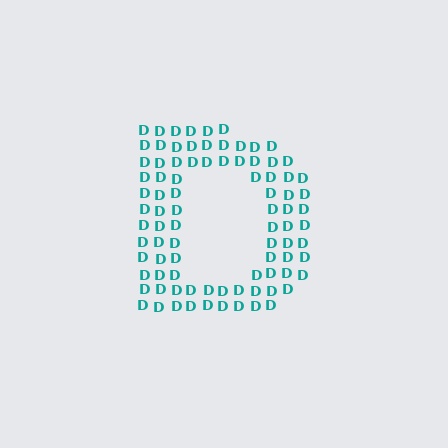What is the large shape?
The large shape is the letter D.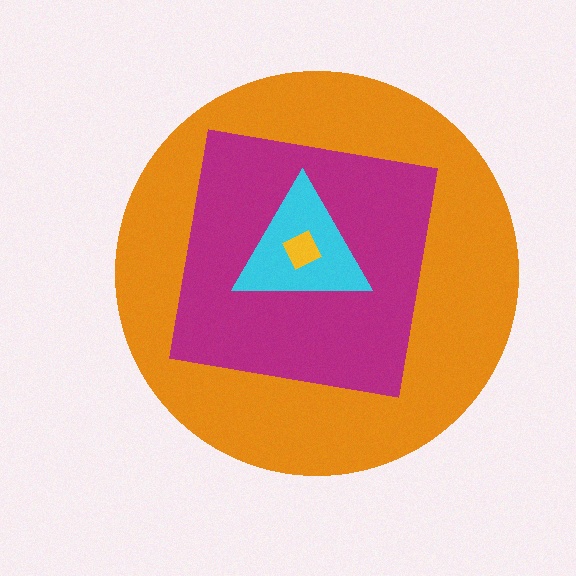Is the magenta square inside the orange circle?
Yes.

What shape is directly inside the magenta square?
The cyan triangle.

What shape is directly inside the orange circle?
The magenta square.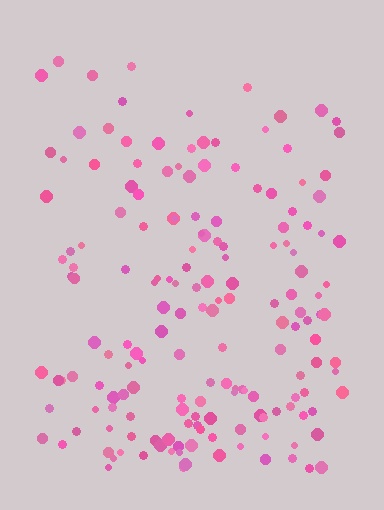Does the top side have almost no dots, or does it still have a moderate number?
Still a moderate number, just noticeably fewer than the bottom.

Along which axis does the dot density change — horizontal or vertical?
Vertical.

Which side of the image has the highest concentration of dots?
The bottom.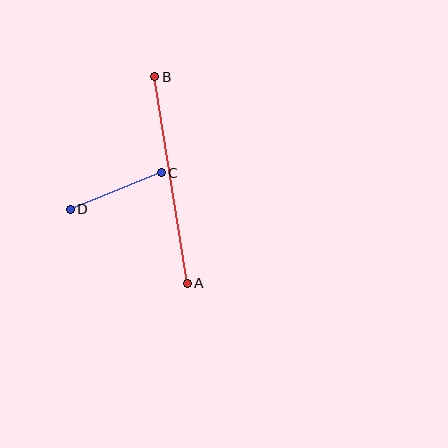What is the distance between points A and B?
The distance is approximately 209 pixels.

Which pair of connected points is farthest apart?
Points A and B are farthest apart.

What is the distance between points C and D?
The distance is approximately 98 pixels.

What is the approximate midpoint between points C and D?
The midpoint is at approximately (116, 191) pixels.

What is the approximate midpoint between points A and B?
The midpoint is at approximately (171, 180) pixels.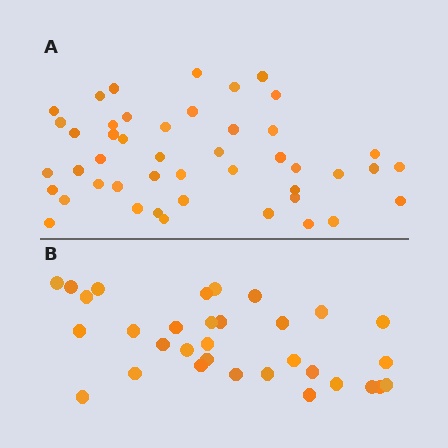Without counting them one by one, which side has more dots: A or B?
Region A (the top region) has more dots.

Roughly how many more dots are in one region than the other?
Region A has approximately 15 more dots than region B.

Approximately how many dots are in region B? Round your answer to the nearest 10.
About 30 dots. (The exact count is 32, which rounds to 30.)